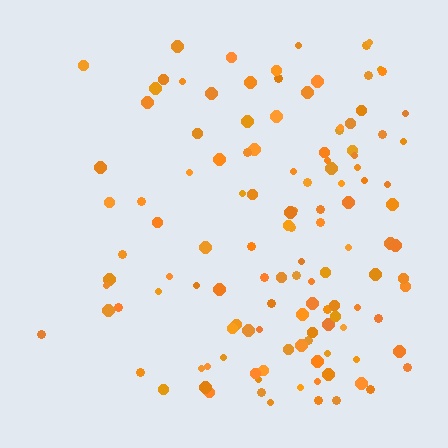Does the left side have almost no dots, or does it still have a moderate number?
Still a moderate number, just noticeably fewer than the right.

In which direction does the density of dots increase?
From left to right, with the right side densest.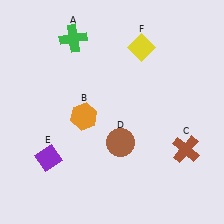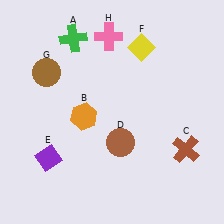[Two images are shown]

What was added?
A brown circle (G), a pink cross (H) were added in Image 2.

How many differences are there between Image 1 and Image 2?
There are 2 differences between the two images.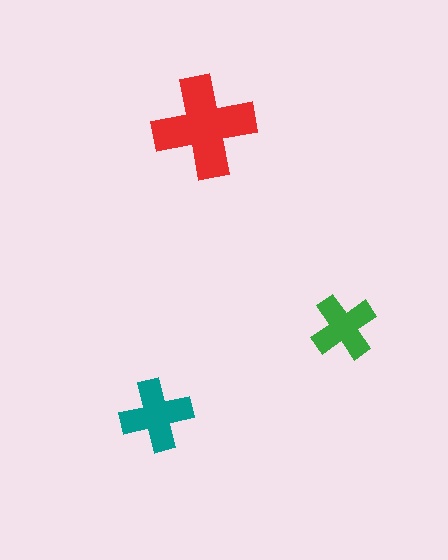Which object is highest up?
The red cross is topmost.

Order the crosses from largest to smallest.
the red one, the teal one, the green one.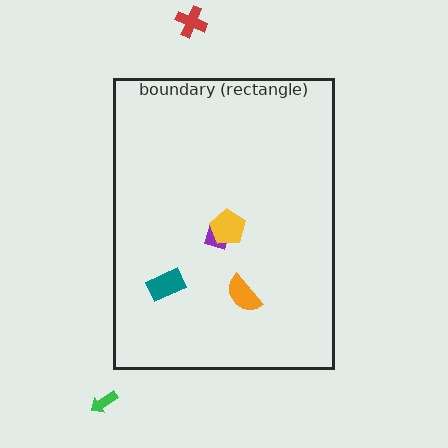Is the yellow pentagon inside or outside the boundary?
Inside.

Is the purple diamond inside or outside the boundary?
Inside.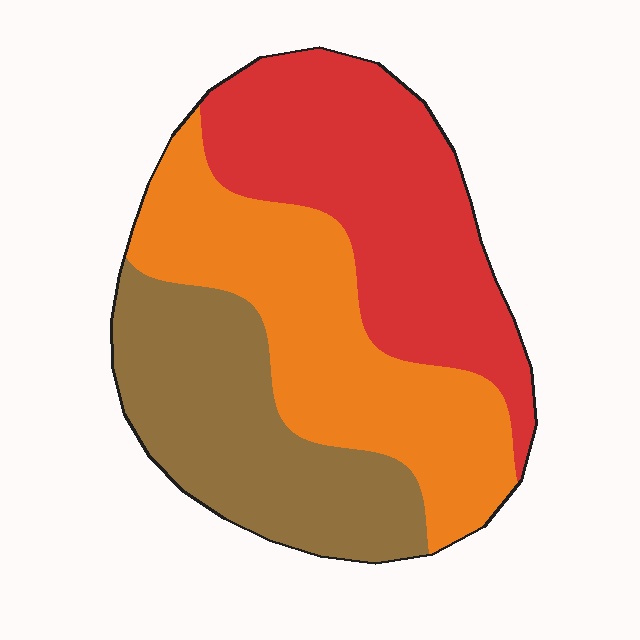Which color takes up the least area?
Brown, at roughly 30%.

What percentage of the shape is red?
Red takes up about three eighths (3/8) of the shape.